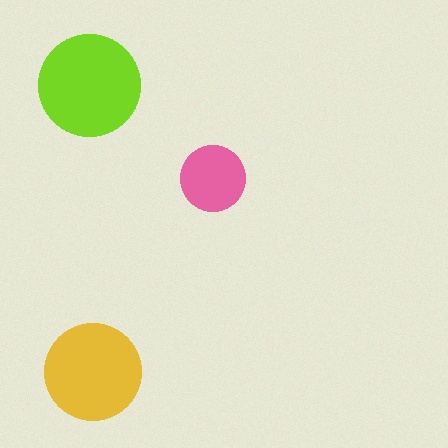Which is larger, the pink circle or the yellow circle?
The yellow one.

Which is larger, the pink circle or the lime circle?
The lime one.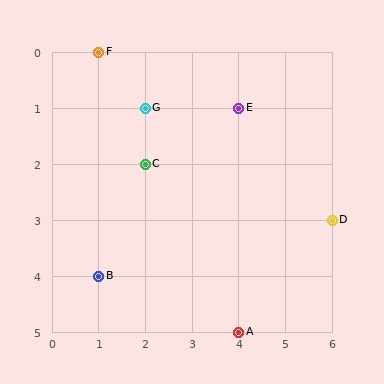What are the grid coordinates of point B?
Point B is at grid coordinates (1, 4).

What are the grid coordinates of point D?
Point D is at grid coordinates (6, 3).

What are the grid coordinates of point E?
Point E is at grid coordinates (4, 1).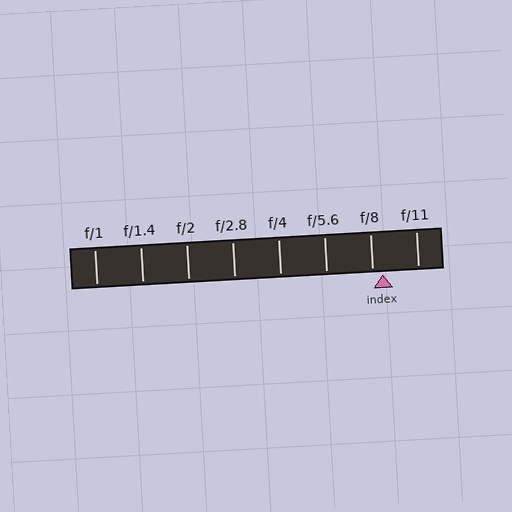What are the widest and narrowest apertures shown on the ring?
The widest aperture shown is f/1 and the narrowest is f/11.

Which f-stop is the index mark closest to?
The index mark is closest to f/8.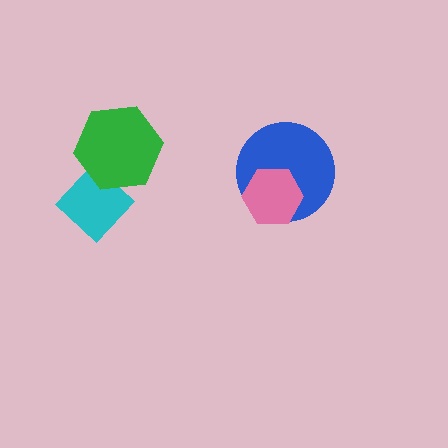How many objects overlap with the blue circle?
1 object overlaps with the blue circle.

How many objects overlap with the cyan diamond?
1 object overlaps with the cyan diamond.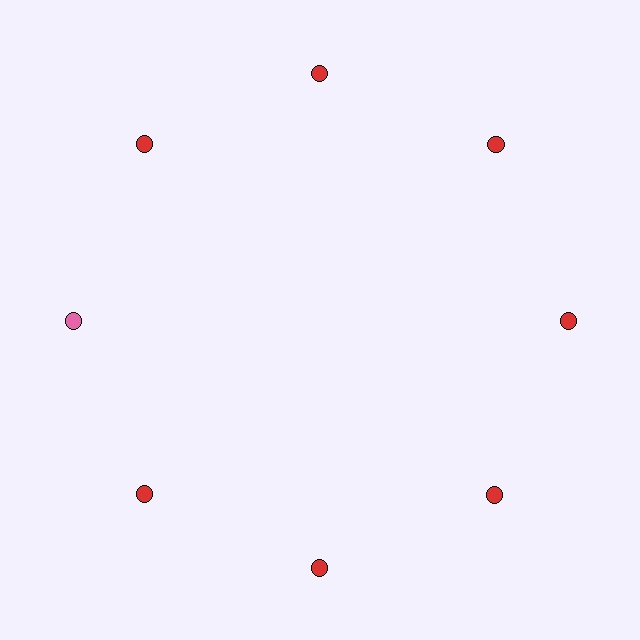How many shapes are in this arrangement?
There are 8 shapes arranged in a ring pattern.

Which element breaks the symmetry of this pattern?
The pink circle at roughly the 9 o'clock position breaks the symmetry. All other shapes are red circles.